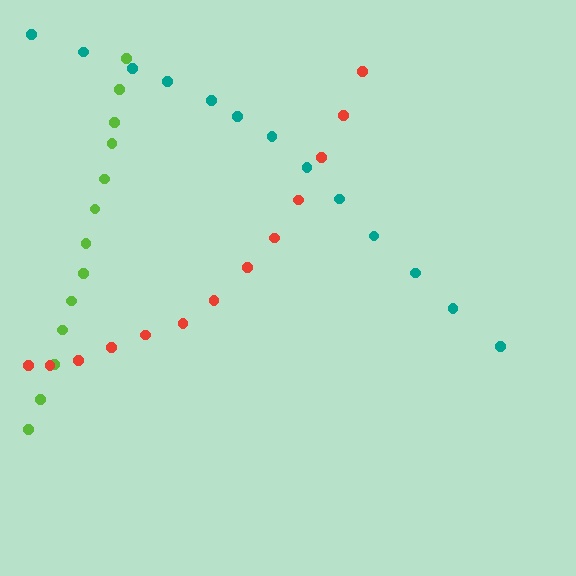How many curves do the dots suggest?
There are 3 distinct paths.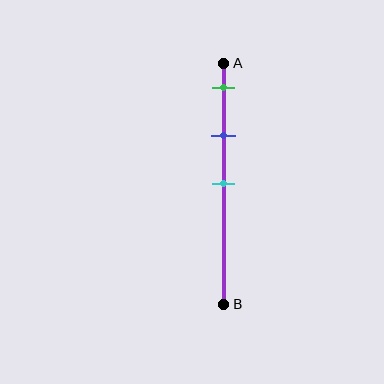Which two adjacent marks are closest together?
The green and blue marks are the closest adjacent pair.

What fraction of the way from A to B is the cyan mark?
The cyan mark is approximately 50% (0.5) of the way from A to B.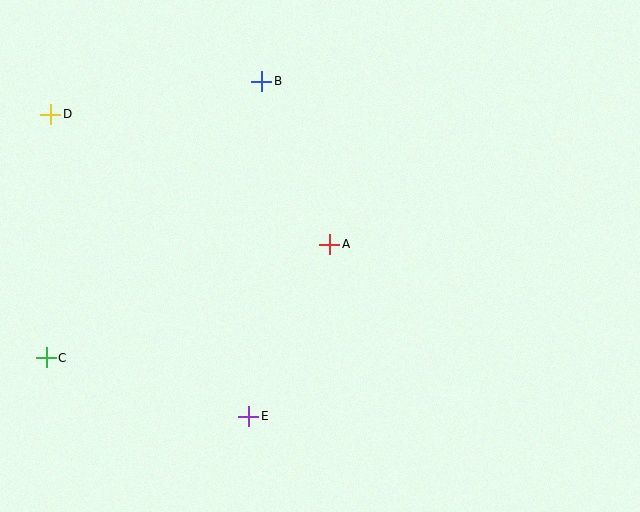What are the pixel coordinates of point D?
Point D is at (51, 114).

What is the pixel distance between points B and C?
The distance between B and C is 350 pixels.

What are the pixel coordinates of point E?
Point E is at (249, 416).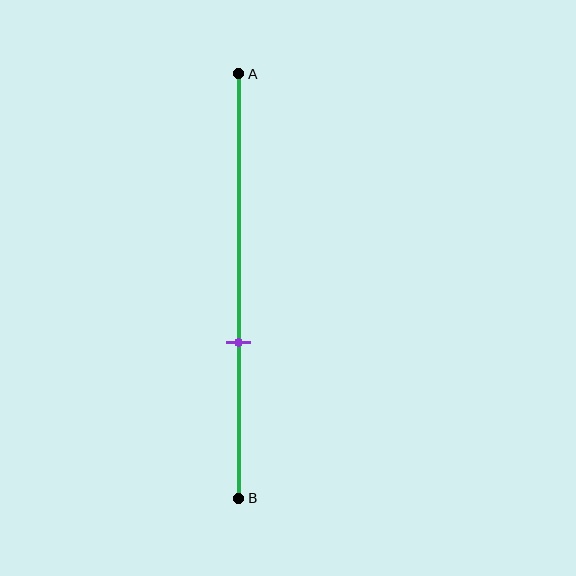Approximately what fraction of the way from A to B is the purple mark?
The purple mark is approximately 65% of the way from A to B.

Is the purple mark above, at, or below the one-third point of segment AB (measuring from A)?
The purple mark is below the one-third point of segment AB.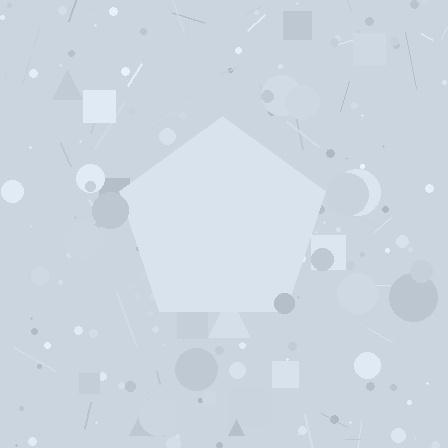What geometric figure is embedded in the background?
A pentagon is embedded in the background.